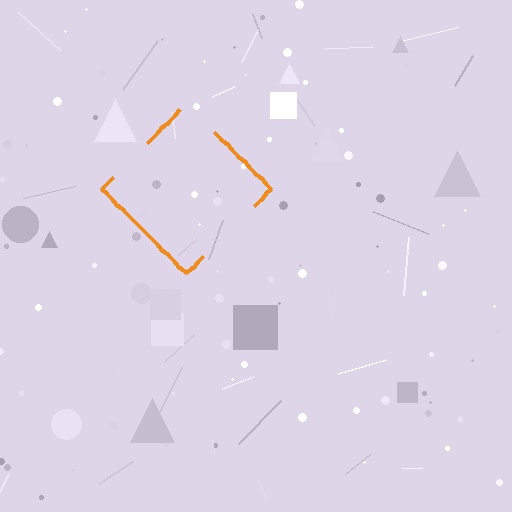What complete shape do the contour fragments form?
The contour fragments form a diamond.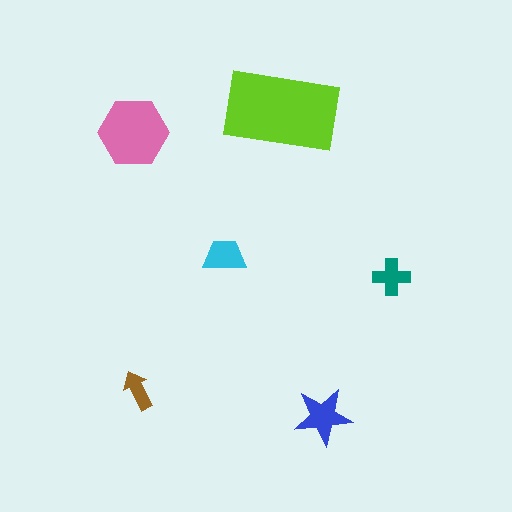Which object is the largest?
The lime rectangle.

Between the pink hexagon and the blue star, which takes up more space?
The pink hexagon.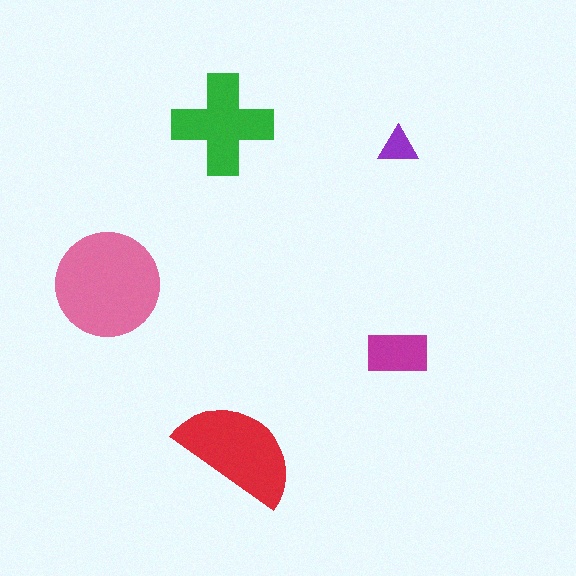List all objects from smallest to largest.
The purple triangle, the magenta rectangle, the green cross, the red semicircle, the pink circle.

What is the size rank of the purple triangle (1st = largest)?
5th.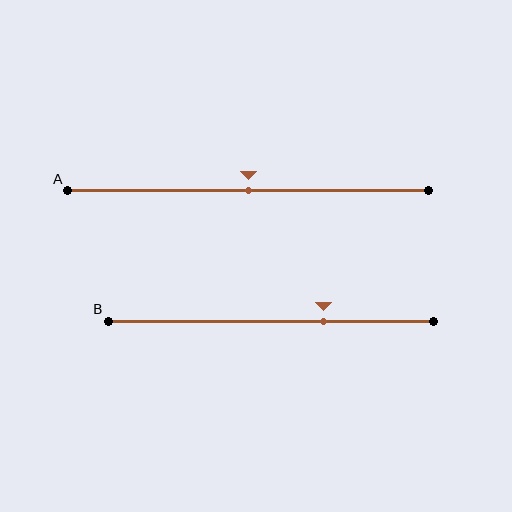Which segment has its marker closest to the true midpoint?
Segment A has its marker closest to the true midpoint.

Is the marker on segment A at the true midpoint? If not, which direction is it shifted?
Yes, the marker on segment A is at the true midpoint.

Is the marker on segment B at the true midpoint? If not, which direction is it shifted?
No, the marker on segment B is shifted to the right by about 16% of the segment length.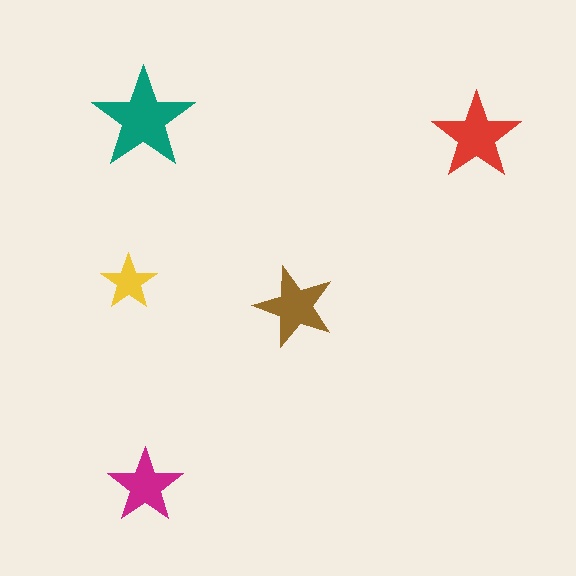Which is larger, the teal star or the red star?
The teal one.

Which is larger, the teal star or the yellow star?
The teal one.